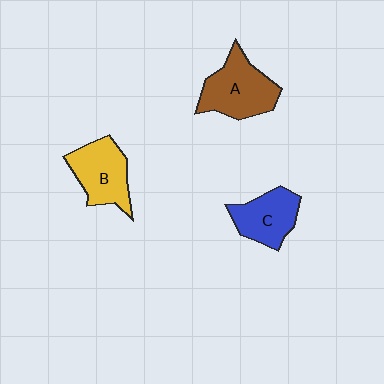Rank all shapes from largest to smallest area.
From largest to smallest: A (brown), B (yellow), C (blue).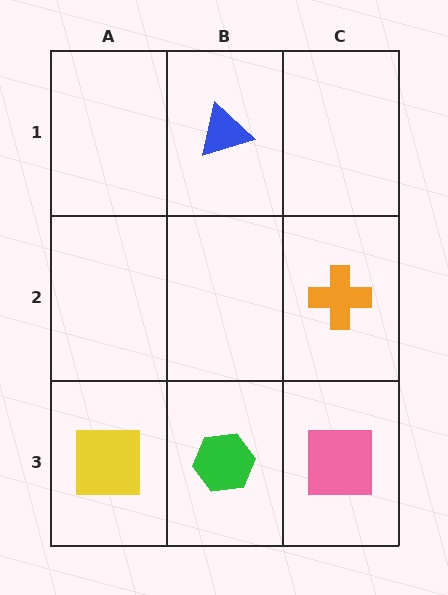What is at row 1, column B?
A blue triangle.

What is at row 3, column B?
A green hexagon.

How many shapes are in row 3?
3 shapes.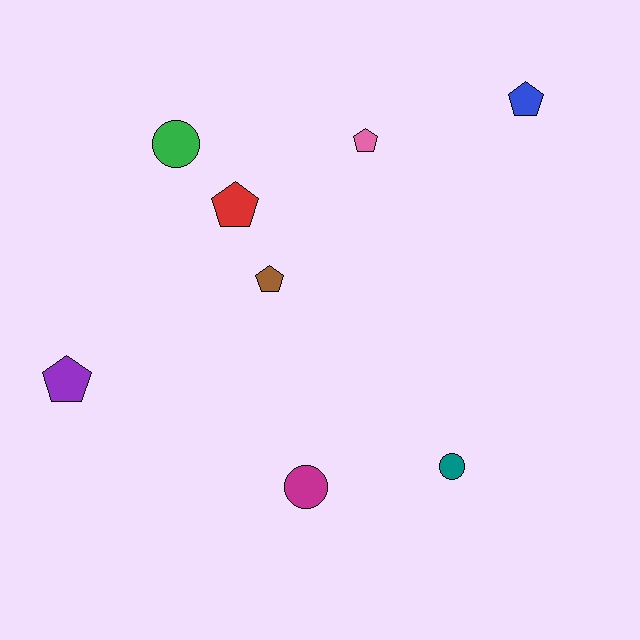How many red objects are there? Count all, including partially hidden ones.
There is 1 red object.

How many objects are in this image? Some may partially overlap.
There are 8 objects.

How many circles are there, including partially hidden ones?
There are 3 circles.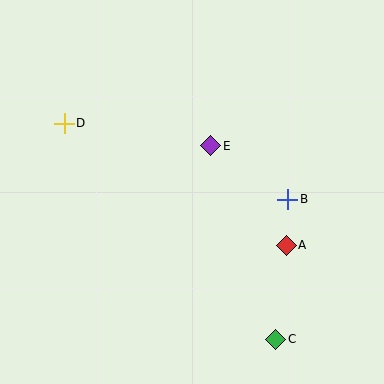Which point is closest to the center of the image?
Point E at (211, 146) is closest to the center.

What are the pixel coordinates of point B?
Point B is at (288, 199).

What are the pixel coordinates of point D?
Point D is at (64, 123).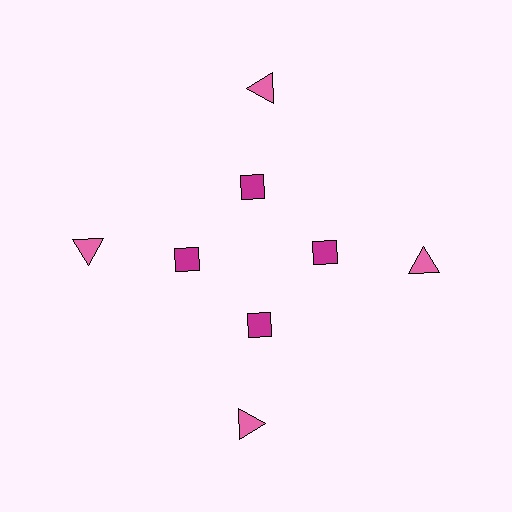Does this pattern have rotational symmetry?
Yes, this pattern has 4-fold rotational symmetry. It looks the same after rotating 90 degrees around the center.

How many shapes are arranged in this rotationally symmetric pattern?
There are 8 shapes, arranged in 4 groups of 2.